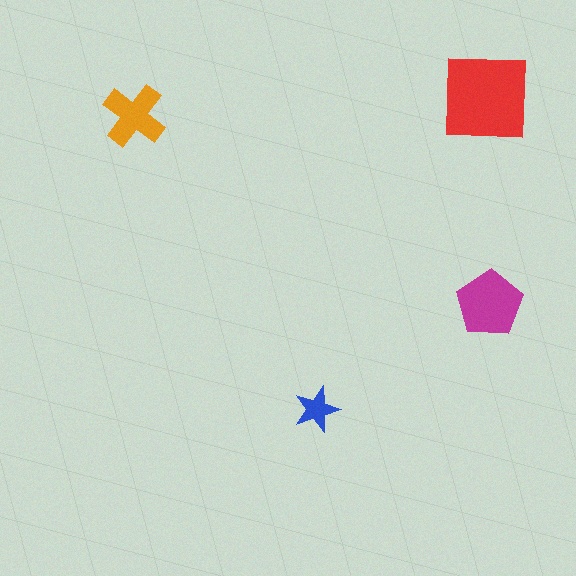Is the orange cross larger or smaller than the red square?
Smaller.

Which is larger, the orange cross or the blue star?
The orange cross.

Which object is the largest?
The red square.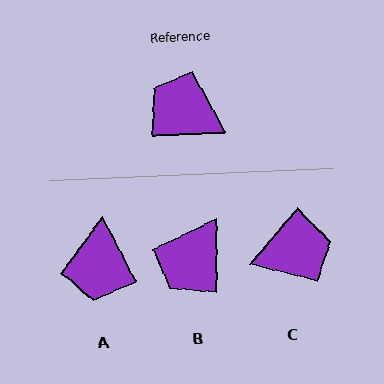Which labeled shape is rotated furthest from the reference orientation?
C, about 133 degrees away.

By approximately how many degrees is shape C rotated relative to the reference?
Approximately 133 degrees clockwise.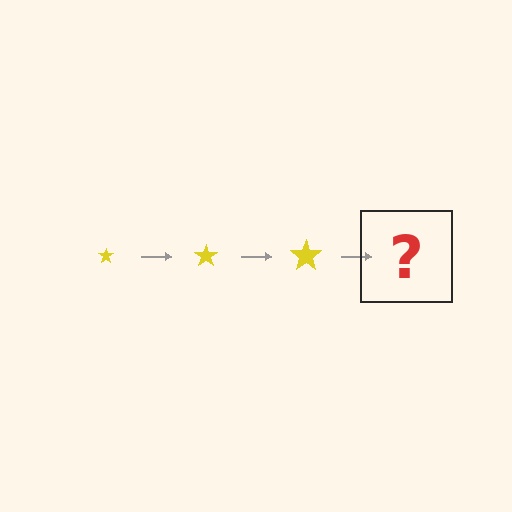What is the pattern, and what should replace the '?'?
The pattern is that the star gets progressively larger each step. The '?' should be a yellow star, larger than the previous one.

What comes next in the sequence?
The next element should be a yellow star, larger than the previous one.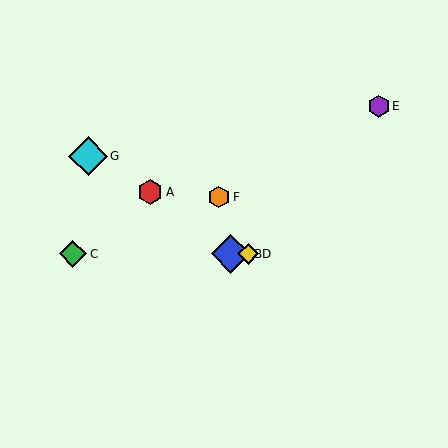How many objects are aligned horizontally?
3 objects (B, C, D) are aligned horizontally.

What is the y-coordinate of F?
Object F is at y≈197.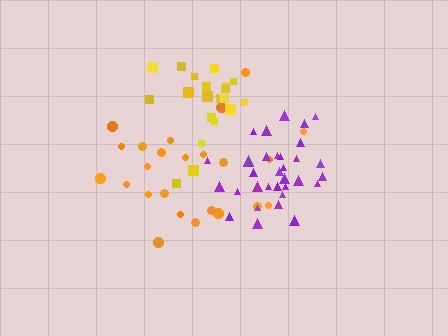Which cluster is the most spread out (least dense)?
Orange.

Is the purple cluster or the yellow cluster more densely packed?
Purple.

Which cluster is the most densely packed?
Purple.